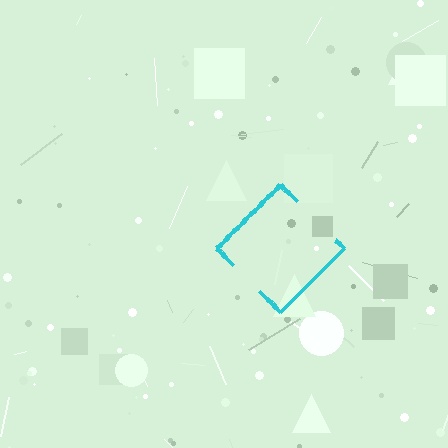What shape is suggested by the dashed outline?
The dashed outline suggests a diamond.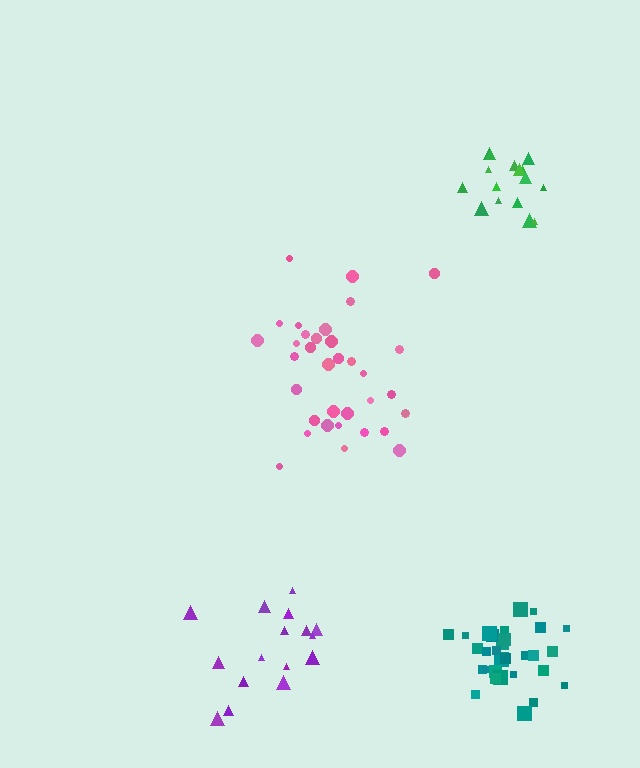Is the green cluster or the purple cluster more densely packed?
Green.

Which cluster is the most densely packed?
Teal.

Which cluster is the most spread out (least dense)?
Purple.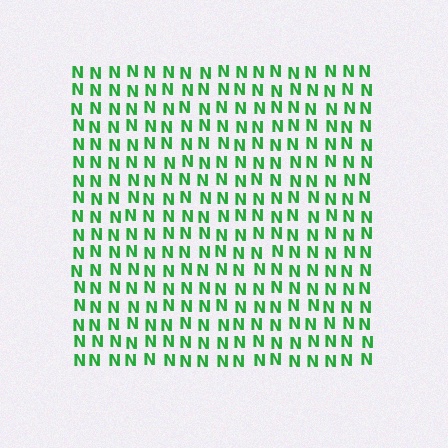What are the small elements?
The small elements are letter N's.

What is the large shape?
The large shape is a square.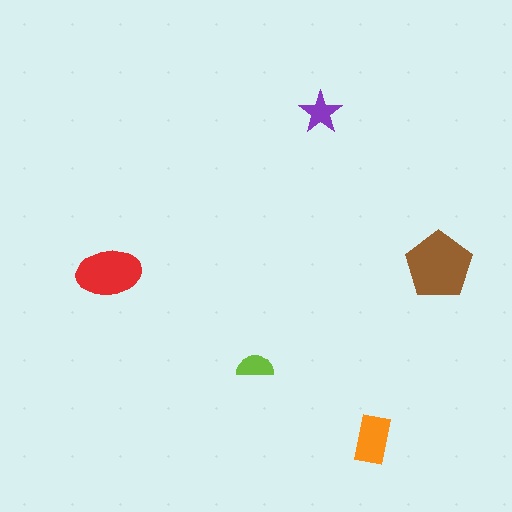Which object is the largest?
The brown pentagon.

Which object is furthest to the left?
The red ellipse is leftmost.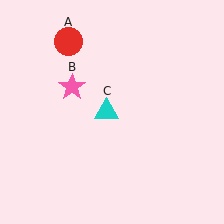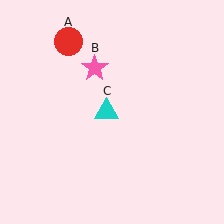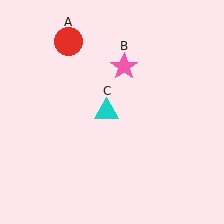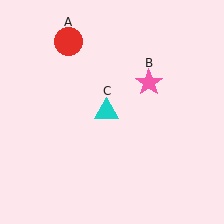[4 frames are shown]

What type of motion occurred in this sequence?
The pink star (object B) rotated clockwise around the center of the scene.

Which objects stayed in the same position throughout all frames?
Red circle (object A) and cyan triangle (object C) remained stationary.